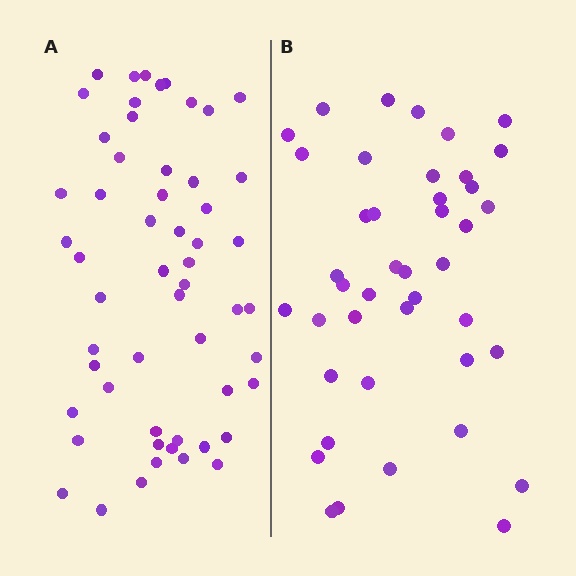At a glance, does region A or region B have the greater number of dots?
Region A (the left region) has more dots.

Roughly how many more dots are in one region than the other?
Region A has approximately 15 more dots than region B.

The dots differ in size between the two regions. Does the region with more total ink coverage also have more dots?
No. Region B has more total ink coverage because its dots are larger, but region A actually contains more individual dots. Total area can be misleading — the number of items is what matters here.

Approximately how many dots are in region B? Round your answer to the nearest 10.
About 40 dots. (The exact count is 42, which rounds to 40.)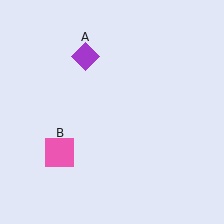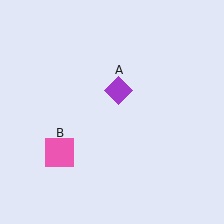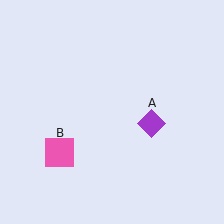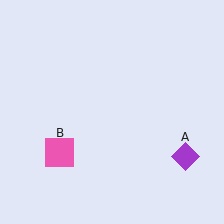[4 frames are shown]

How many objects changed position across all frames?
1 object changed position: purple diamond (object A).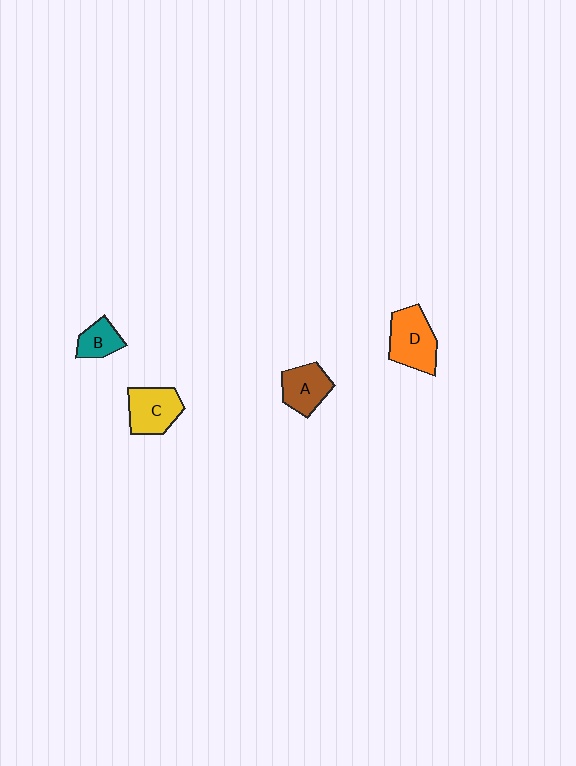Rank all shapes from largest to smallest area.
From largest to smallest: D (orange), C (yellow), A (brown), B (teal).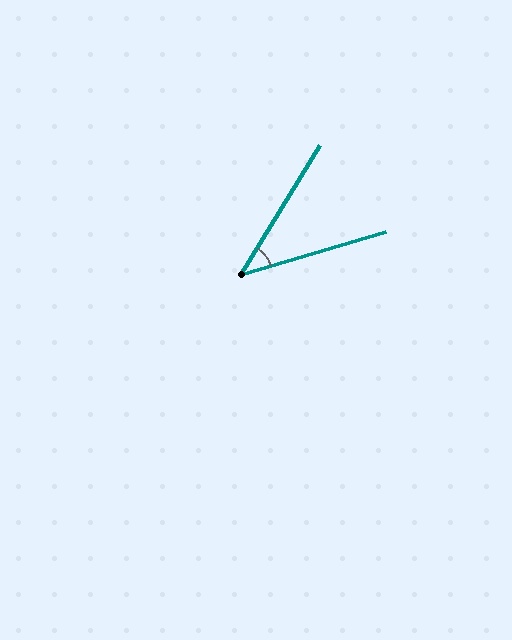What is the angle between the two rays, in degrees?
Approximately 42 degrees.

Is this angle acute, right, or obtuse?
It is acute.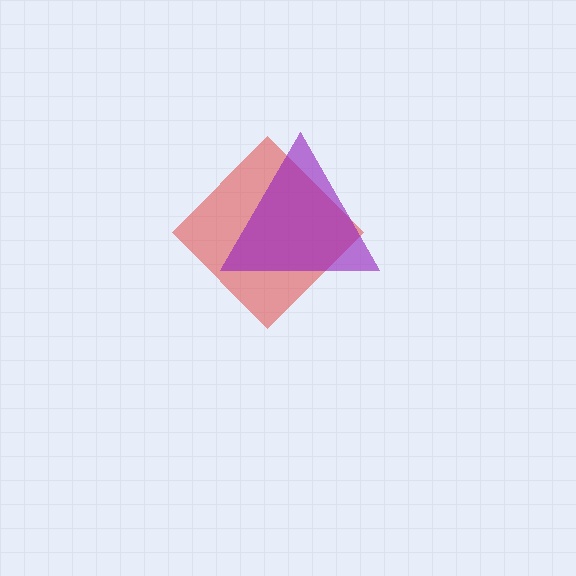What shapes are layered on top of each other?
The layered shapes are: a red diamond, a purple triangle.